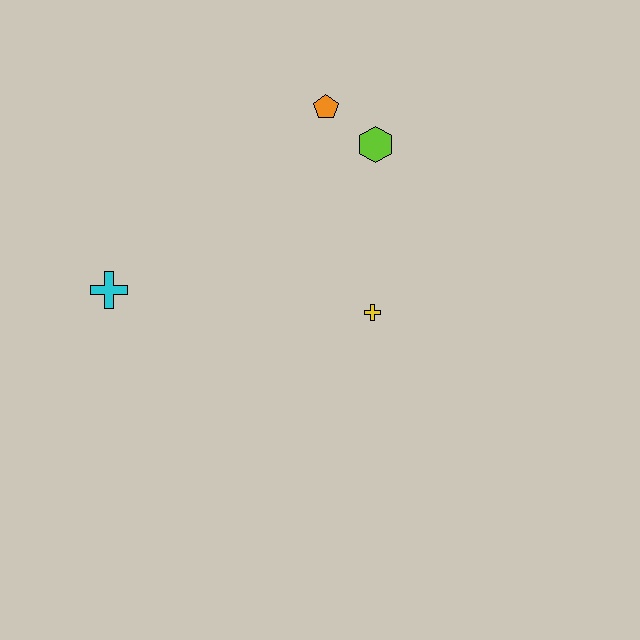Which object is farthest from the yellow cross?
The cyan cross is farthest from the yellow cross.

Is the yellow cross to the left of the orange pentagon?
No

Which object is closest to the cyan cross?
The yellow cross is closest to the cyan cross.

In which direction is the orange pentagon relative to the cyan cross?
The orange pentagon is to the right of the cyan cross.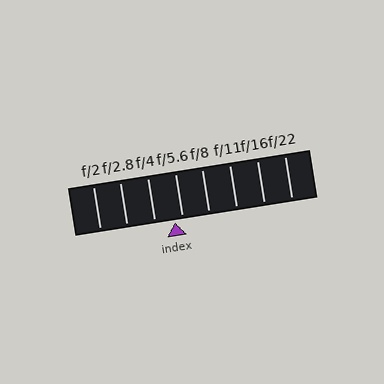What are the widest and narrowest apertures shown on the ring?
The widest aperture shown is f/2 and the narrowest is f/22.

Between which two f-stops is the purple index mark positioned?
The index mark is between f/4 and f/5.6.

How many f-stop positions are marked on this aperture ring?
There are 8 f-stop positions marked.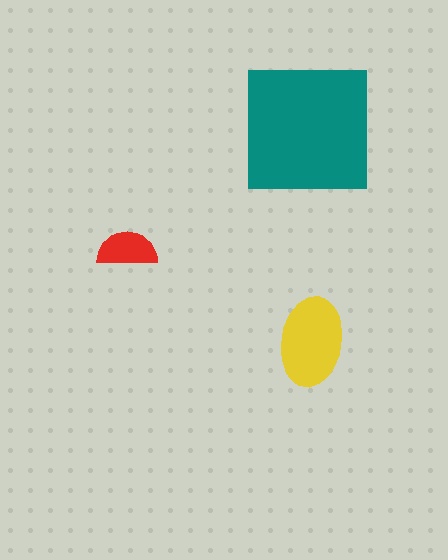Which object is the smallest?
The red semicircle.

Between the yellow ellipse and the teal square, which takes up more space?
The teal square.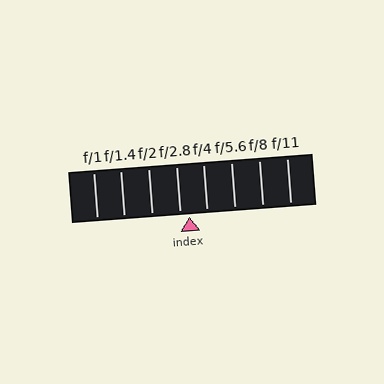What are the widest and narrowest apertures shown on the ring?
The widest aperture shown is f/1 and the narrowest is f/11.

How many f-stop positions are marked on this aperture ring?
There are 8 f-stop positions marked.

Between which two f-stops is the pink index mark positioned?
The index mark is between f/2.8 and f/4.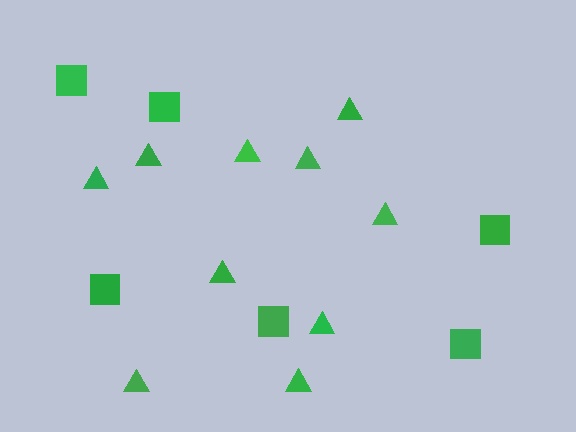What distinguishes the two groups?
There are 2 groups: one group of triangles (10) and one group of squares (6).